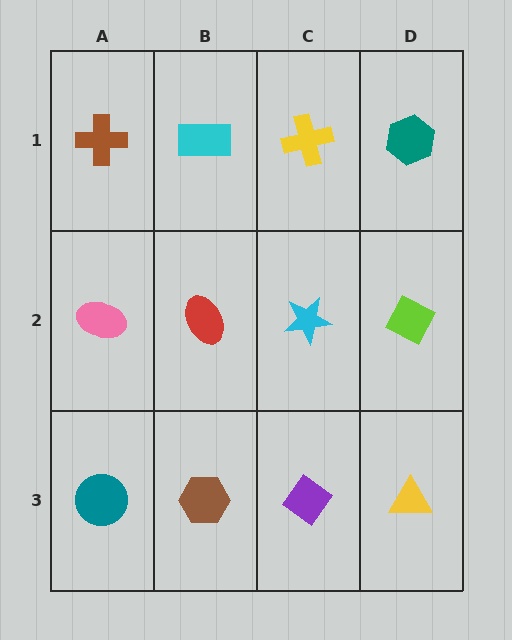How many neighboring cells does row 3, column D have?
2.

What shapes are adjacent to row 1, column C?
A cyan star (row 2, column C), a cyan rectangle (row 1, column B), a teal hexagon (row 1, column D).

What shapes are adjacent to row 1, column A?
A pink ellipse (row 2, column A), a cyan rectangle (row 1, column B).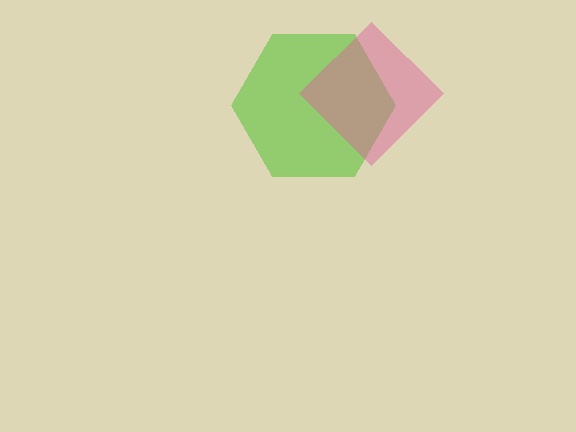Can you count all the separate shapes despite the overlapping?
Yes, there are 2 separate shapes.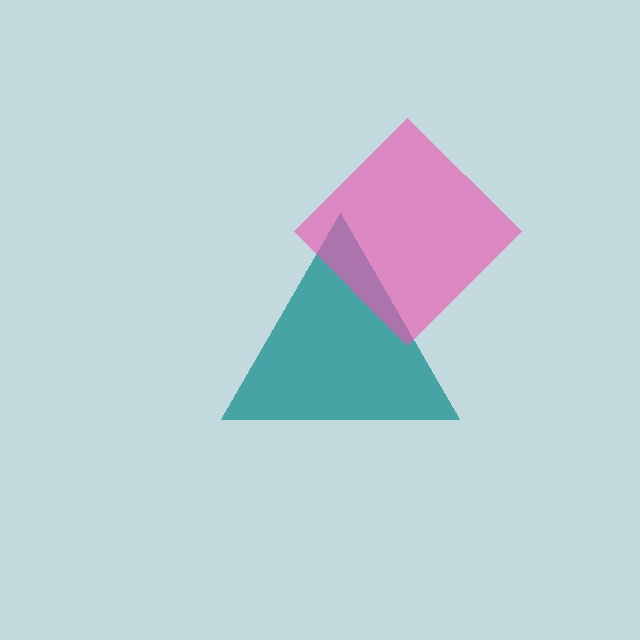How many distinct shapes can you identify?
There are 2 distinct shapes: a teal triangle, a pink diamond.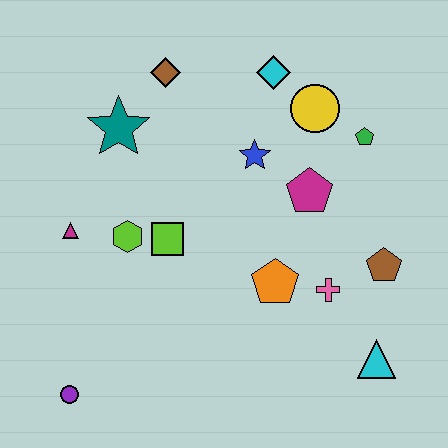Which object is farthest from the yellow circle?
The purple circle is farthest from the yellow circle.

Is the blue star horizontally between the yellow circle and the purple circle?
Yes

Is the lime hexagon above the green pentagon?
No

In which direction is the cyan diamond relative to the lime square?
The cyan diamond is above the lime square.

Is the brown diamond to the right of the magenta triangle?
Yes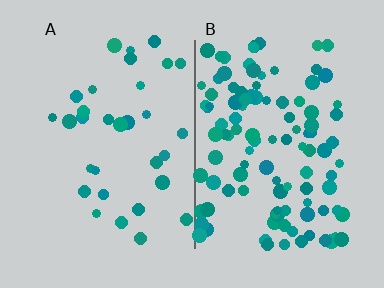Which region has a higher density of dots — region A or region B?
B (the right).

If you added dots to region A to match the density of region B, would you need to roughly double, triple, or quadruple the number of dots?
Approximately triple.